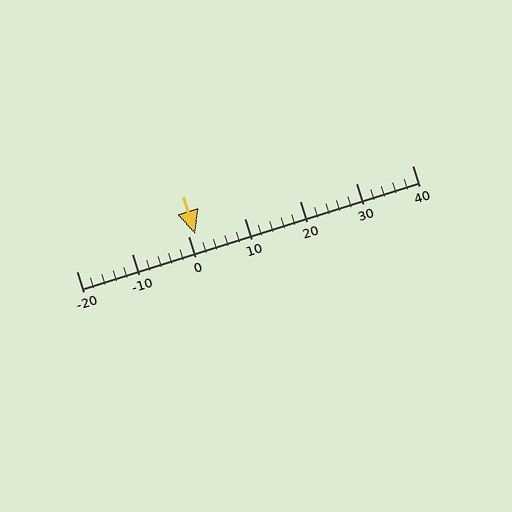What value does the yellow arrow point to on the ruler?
The yellow arrow points to approximately 1.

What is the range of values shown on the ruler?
The ruler shows values from -20 to 40.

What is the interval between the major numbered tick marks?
The major tick marks are spaced 10 units apart.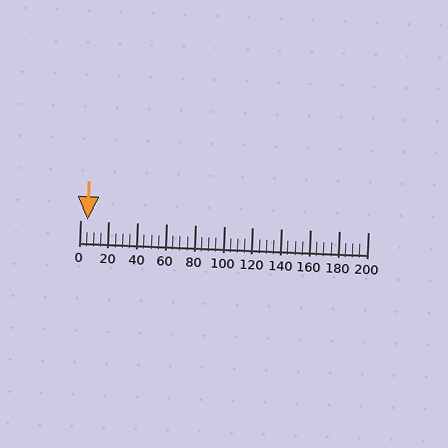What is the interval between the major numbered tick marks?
The major tick marks are spaced 20 units apart.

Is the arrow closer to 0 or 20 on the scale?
The arrow is closer to 0.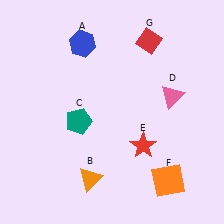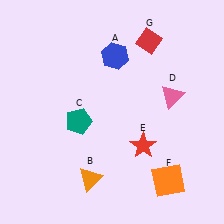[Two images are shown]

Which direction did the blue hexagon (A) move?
The blue hexagon (A) moved right.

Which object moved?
The blue hexagon (A) moved right.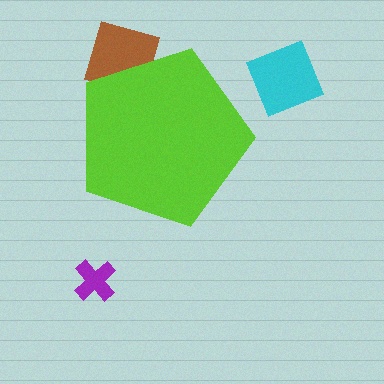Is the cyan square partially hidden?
No, the cyan square is fully visible.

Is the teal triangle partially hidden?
Yes, the teal triangle is partially hidden behind the lime pentagon.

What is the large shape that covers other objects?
A lime pentagon.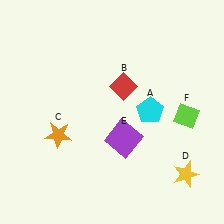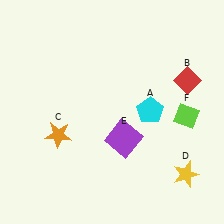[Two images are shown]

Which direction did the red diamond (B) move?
The red diamond (B) moved right.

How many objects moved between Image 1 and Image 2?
1 object moved between the two images.